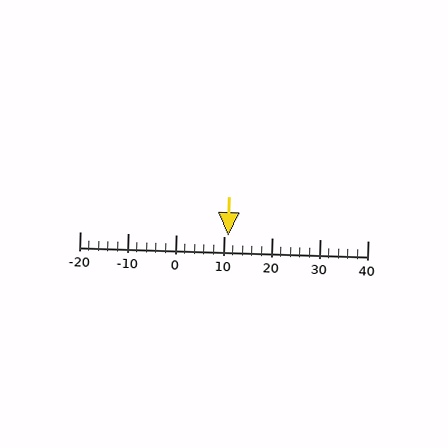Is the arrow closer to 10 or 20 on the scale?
The arrow is closer to 10.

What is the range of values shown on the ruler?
The ruler shows values from -20 to 40.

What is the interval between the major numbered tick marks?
The major tick marks are spaced 10 units apart.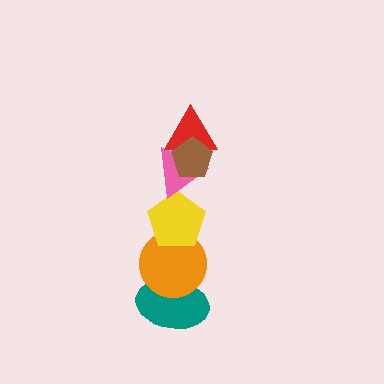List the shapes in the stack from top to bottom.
From top to bottom: the brown pentagon, the red triangle, the pink triangle, the yellow pentagon, the orange circle, the teal ellipse.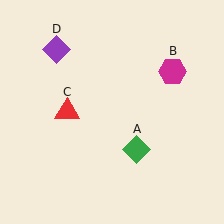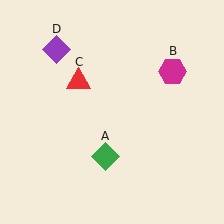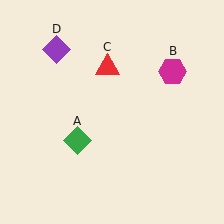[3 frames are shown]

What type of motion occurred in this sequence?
The green diamond (object A), red triangle (object C) rotated clockwise around the center of the scene.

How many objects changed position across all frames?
2 objects changed position: green diamond (object A), red triangle (object C).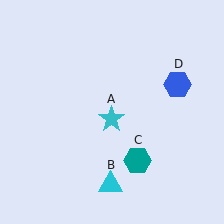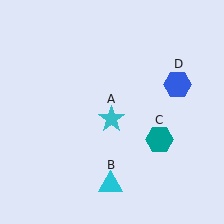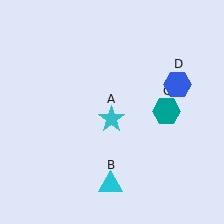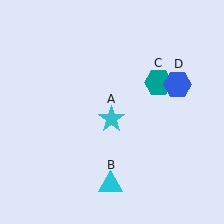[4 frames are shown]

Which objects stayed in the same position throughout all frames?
Cyan star (object A) and cyan triangle (object B) and blue hexagon (object D) remained stationary.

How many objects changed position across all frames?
1 object changed position: teal hexagon (object C).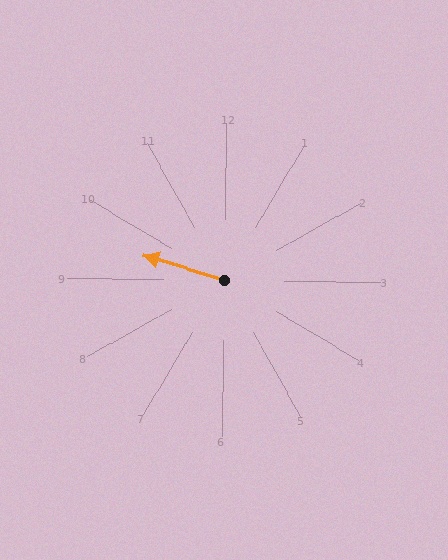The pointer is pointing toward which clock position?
Roughly 10 o'clock.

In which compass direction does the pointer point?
West.